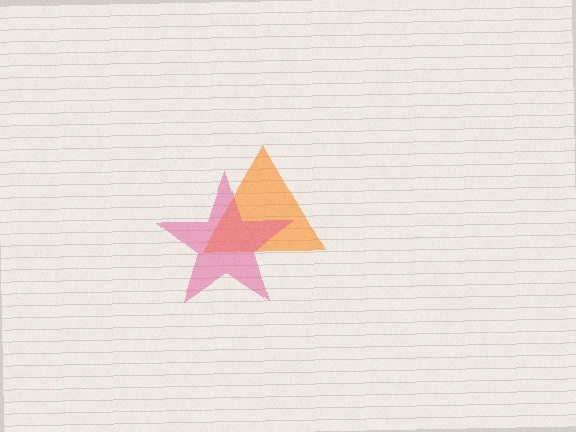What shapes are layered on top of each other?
The layered shapes are: an orange triangle, a pink star.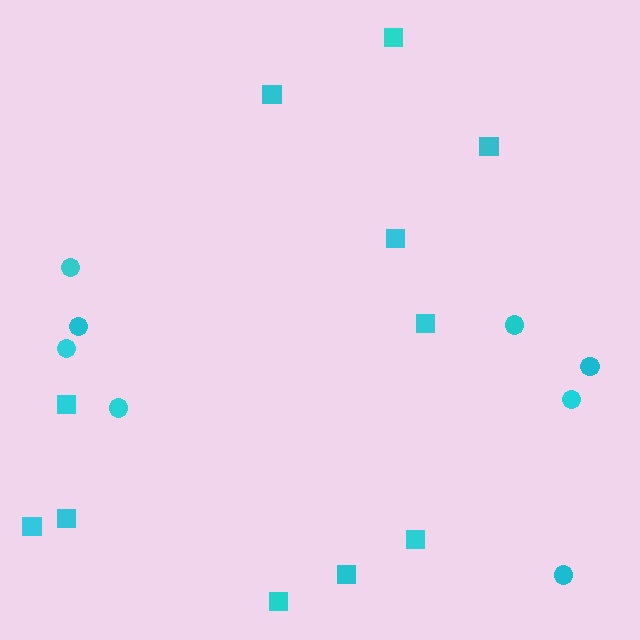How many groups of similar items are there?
There are 2 groups: one group of squares (11) and one group of circles (8).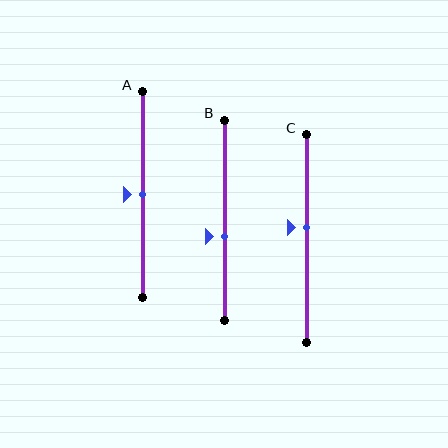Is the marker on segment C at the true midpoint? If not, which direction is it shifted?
No, the marker on segment C is shifted upward by about 5% of the segment length.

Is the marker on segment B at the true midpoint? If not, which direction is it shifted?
No, the marker on segment B is shifted downward by about 8% of the segment length.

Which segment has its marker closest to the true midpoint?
Segment A has its marker closest to the true midpoint.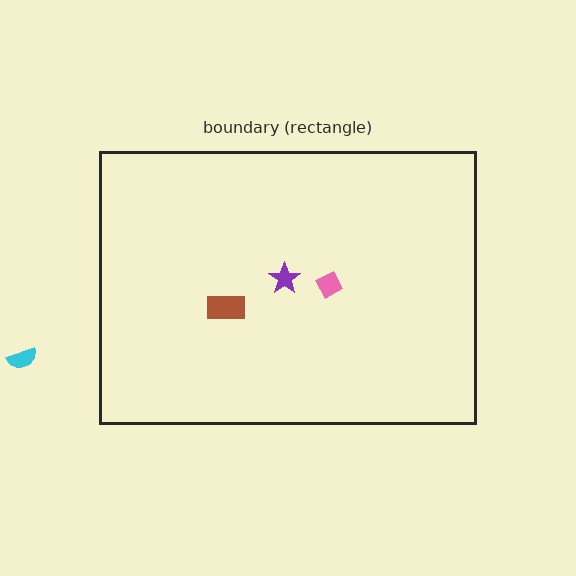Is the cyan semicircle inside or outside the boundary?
Outside.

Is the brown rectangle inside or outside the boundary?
Inside.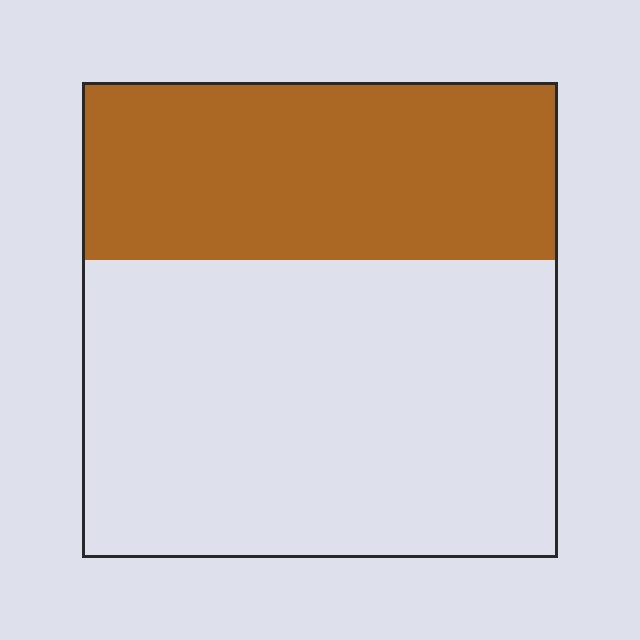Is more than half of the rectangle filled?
No.